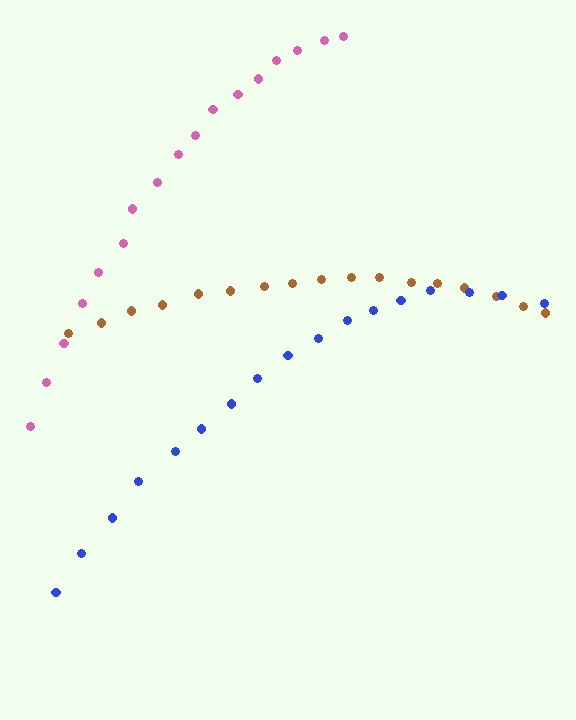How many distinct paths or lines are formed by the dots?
There are 3 distinct paths.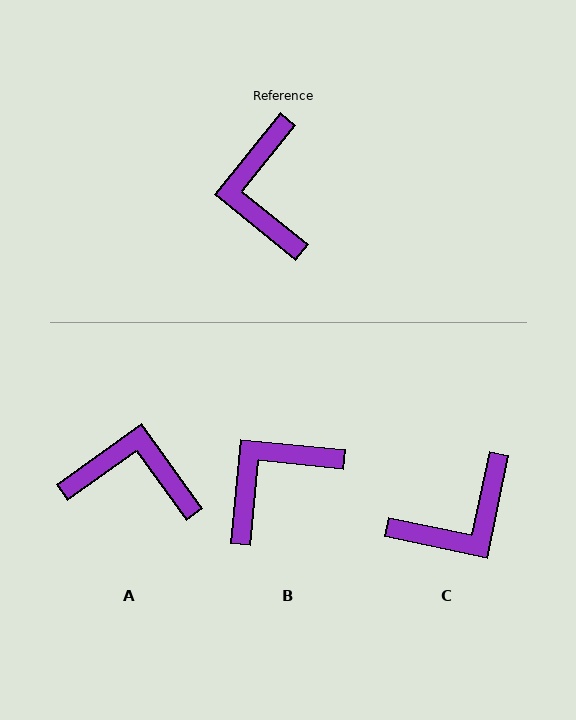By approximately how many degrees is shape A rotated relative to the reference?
Approximately 105 degrees clockwise.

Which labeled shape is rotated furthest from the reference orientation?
C, about 117 degrees away.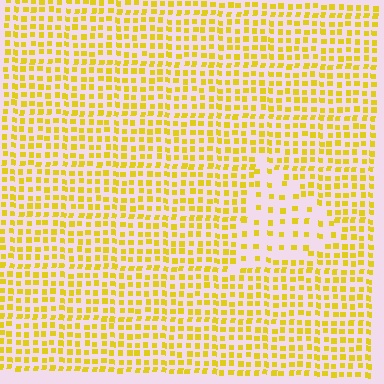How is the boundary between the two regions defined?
The boundary is defined by a change in element density (approximately 2.2x ratio). All elements are the same color, size, and shape.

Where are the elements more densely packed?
The elements are more densely packed outside the triangle boundary.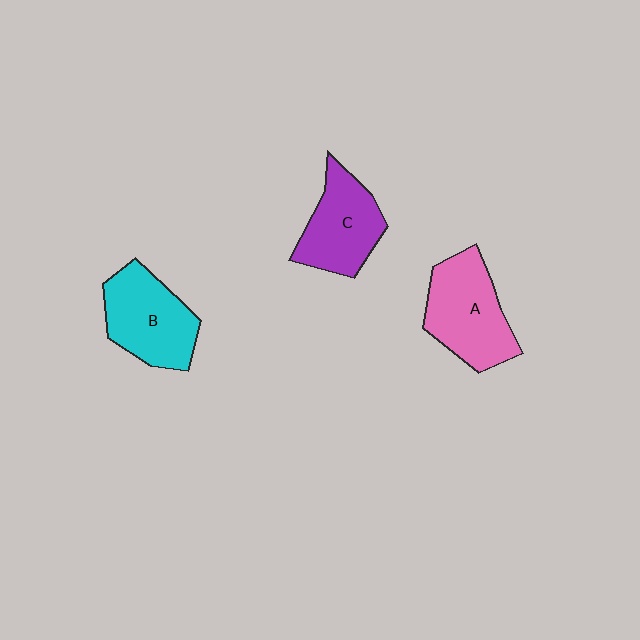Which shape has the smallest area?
Shape C (purple).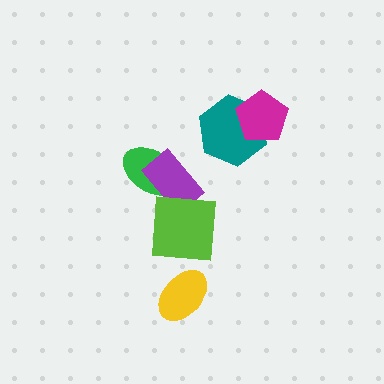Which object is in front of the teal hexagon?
The magenta pentagon is in front of the teal hexagon.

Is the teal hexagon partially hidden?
Yes, it is partially covered by another shape.